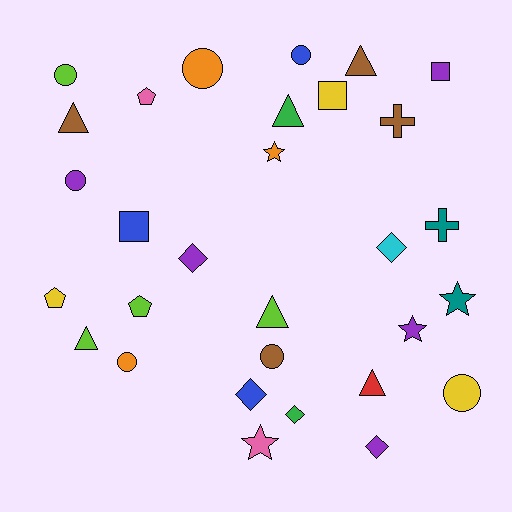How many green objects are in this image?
There are 2 green objects.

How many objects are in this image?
There are 30 objects.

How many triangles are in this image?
There are 6 triangles.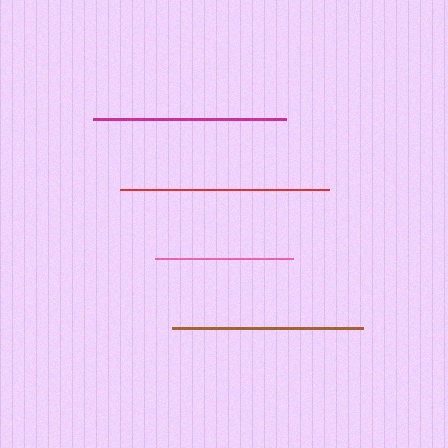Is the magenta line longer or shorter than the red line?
The red line is longer than the magenta line.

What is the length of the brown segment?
The brown segment is approximately 191 pixels long.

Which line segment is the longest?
The red line is the longest at approximately 209 pixels.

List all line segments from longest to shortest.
From longest to shortest: red, magenta, brown, pink.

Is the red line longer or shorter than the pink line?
The red line is longer than the pink line.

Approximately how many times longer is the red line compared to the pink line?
The red line is approximately 1.5 times the length of the pink line.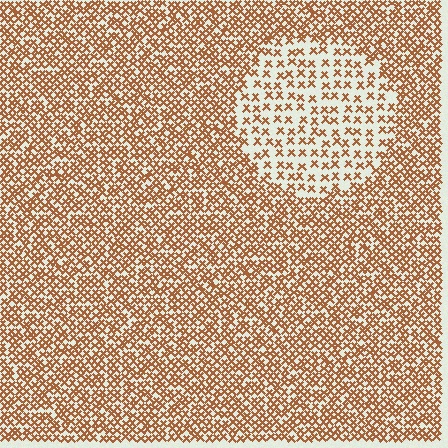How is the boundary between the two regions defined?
The boundary is defined by a change in element density (approximately 2.2x ratio). All elements are the same color, size, and shape.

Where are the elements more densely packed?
The elements are more densely packed outside the circle boundary.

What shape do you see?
I see a circle.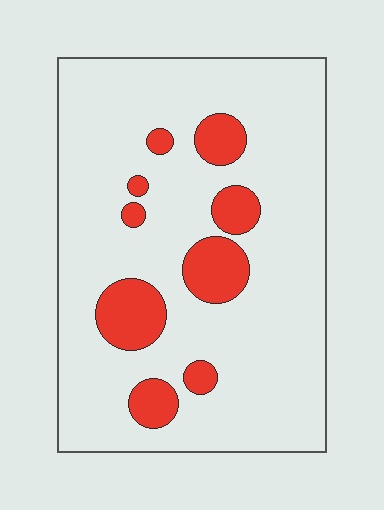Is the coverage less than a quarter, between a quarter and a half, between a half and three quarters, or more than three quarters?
Less than a quarter.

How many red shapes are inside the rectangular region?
9.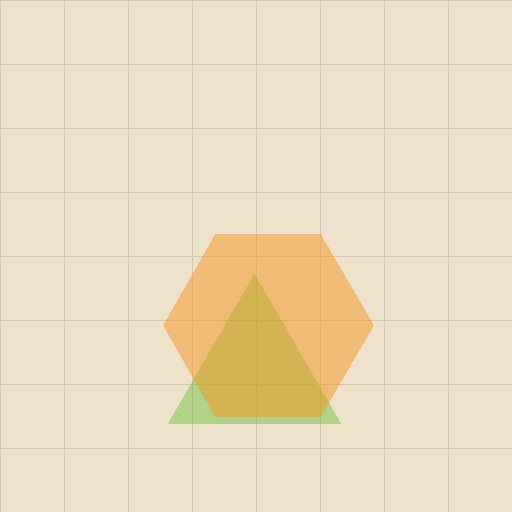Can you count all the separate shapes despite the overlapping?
Yes, there are 2 separate shapes.